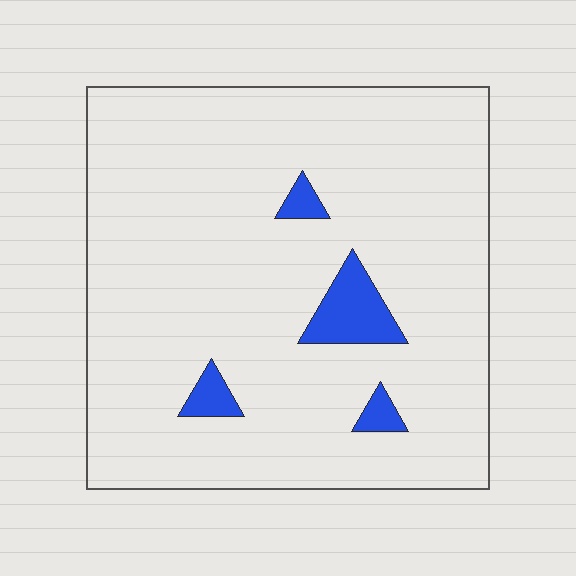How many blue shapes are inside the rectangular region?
4.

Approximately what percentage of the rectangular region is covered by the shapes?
Approximately 5%.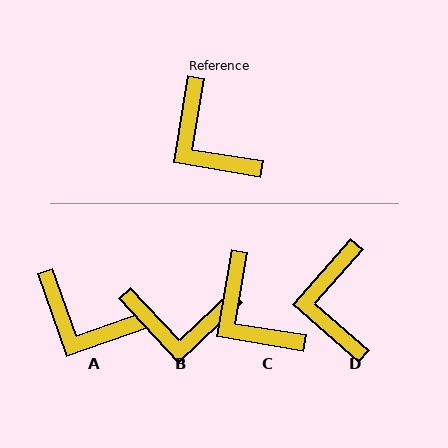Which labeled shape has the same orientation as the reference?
C.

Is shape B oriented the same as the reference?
No, it is off by about 53 degrees.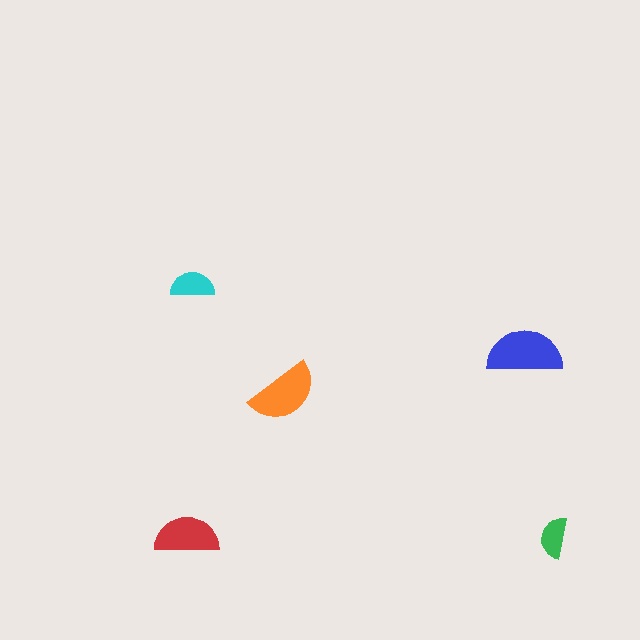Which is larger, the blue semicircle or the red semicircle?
The blue one.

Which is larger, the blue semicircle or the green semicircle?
The blue one.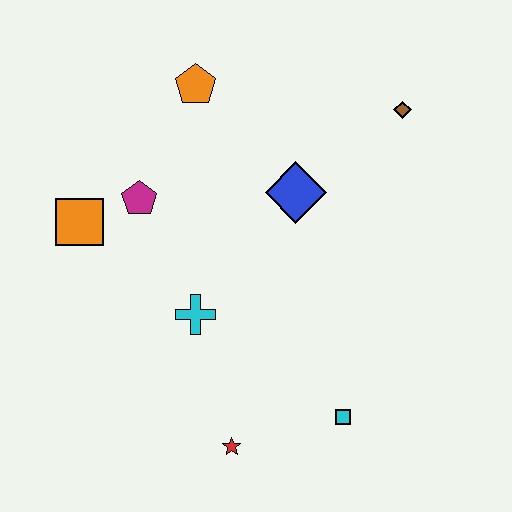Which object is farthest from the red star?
The brown diamond is farthest from the red star.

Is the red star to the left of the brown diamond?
Yes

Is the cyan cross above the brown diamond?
No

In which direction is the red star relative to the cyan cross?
The red star is below the cyan cross.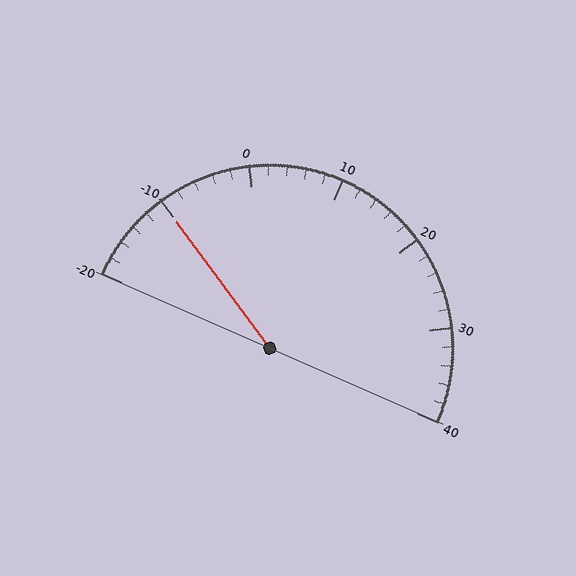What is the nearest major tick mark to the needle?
The nearest major tick mark is -10.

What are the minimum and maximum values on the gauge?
The gauge ranges from -20 to 40.